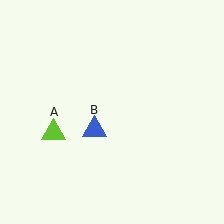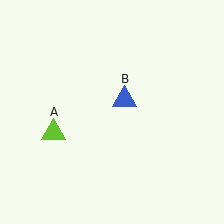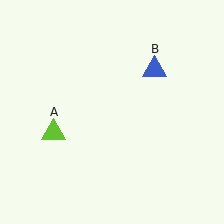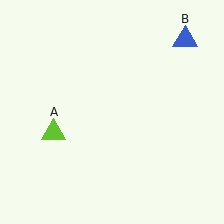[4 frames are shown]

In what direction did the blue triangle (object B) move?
The blue triangle (object B) moved up and to the right.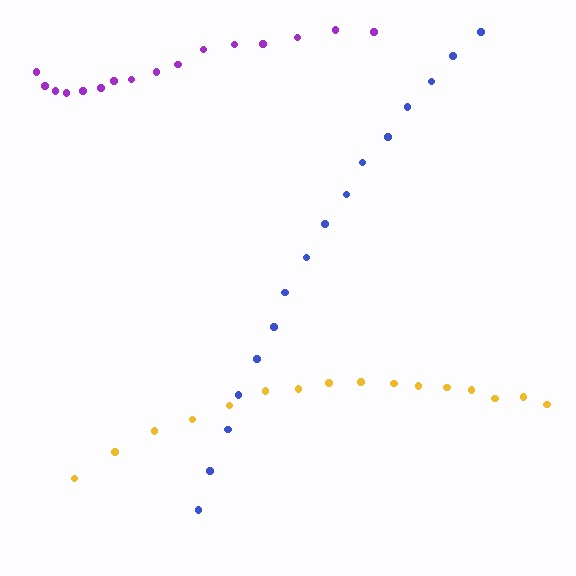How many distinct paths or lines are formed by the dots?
There are 3 distinct paths.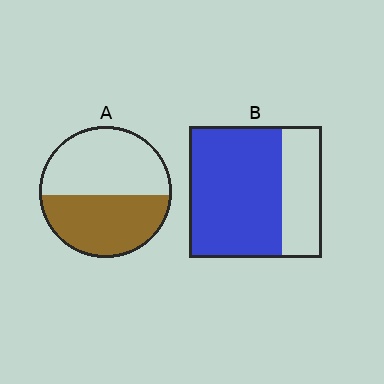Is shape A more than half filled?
Roughly half.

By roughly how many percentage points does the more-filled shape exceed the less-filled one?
By roughly 25 percentage points (B over A).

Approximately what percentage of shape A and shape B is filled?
A is approximately 45% and B is approximately 70%.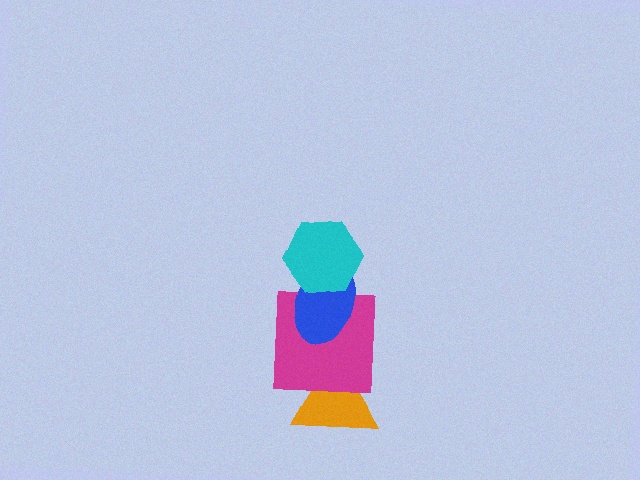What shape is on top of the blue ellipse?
The cyan hexagon is on top of the blue ellipse.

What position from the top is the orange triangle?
The orange triangle is 4th from the top.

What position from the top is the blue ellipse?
The blue ellipse is 2nd from the top.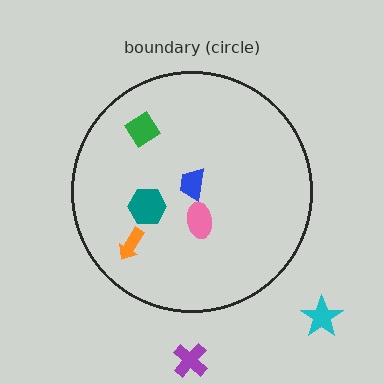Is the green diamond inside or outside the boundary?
Inside.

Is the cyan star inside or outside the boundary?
Outside.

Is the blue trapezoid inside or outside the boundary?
Inside.